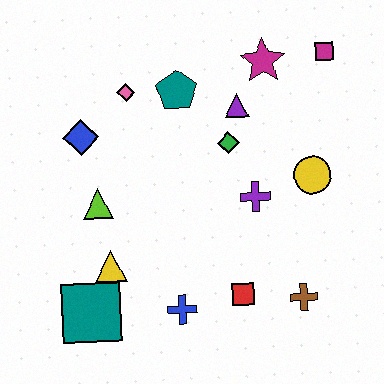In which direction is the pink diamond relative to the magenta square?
The pink diamond is to the left of the magenta square.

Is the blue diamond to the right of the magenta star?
No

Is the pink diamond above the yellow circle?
Yes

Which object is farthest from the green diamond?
The teal square is farthest from the green diamond.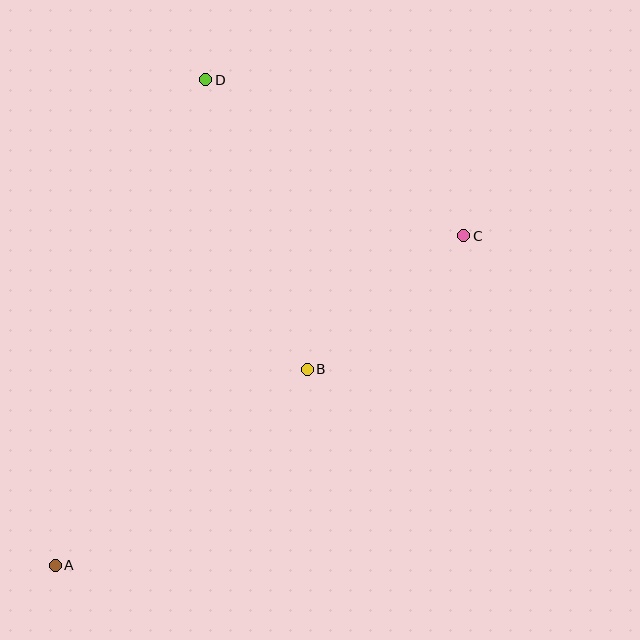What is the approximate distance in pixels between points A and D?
The distance between A and D is approximately 508 pixels.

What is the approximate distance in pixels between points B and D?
The distance between B and D is approximately 307 pixels.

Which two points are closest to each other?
Points B and C are closest to each other.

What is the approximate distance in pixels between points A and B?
The distance between A and B is approximately 320 pixels.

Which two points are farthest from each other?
Points A and C are farthest from each other.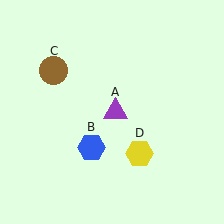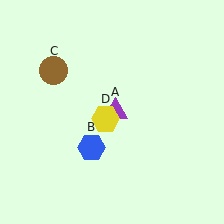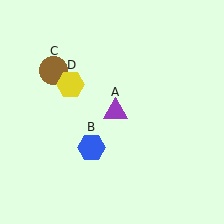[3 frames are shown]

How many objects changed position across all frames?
1 object changed position: yellow hexagon (object D).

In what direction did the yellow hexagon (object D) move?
The yellow hexagon (object D) moved up and to the left.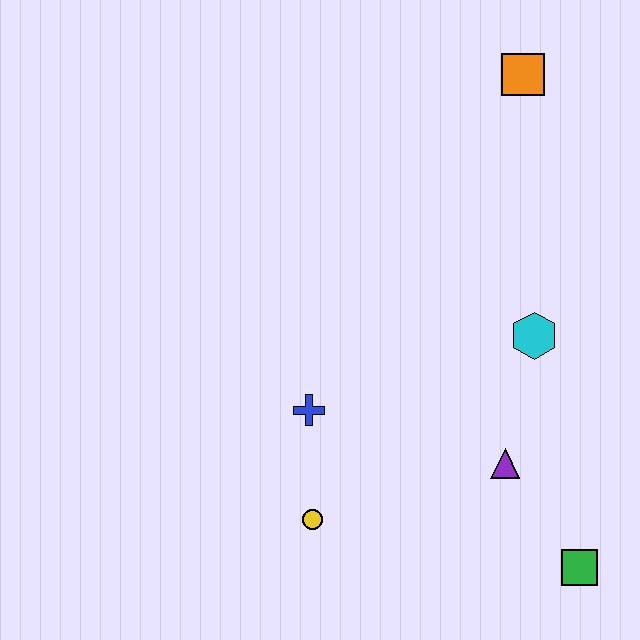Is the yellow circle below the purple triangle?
Yes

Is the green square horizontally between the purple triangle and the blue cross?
No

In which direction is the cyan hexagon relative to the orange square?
The cyan hexagon is below the orange square.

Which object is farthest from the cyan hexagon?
The yellow circle is farthest from the cyan hexagon.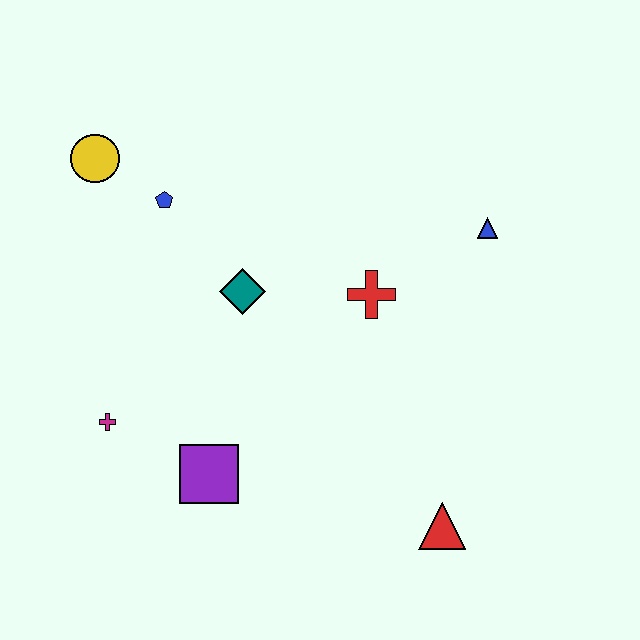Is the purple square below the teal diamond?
Yes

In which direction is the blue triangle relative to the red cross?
The blue triangle is to the right of the red cross.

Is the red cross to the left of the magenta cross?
No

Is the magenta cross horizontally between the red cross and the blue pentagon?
No